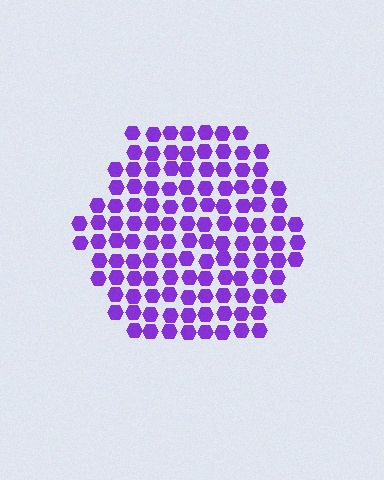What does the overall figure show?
The overall figure shows a hexagon.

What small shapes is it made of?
It is made of small hexagons.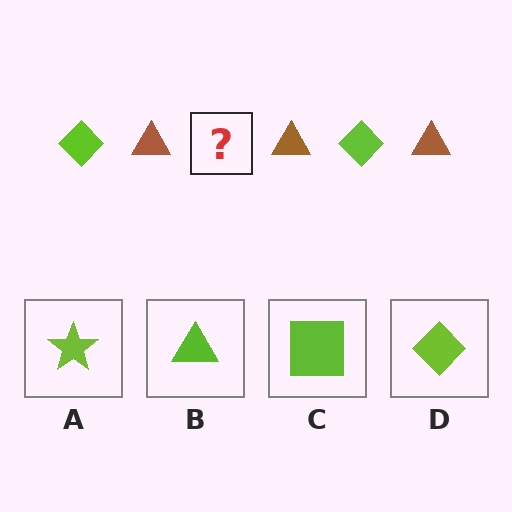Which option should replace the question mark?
Option D.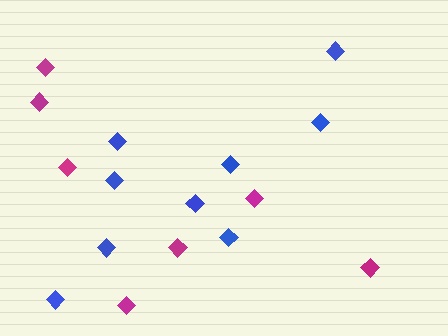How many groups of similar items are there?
There are 2 groups: one group of blue diamonds (9) and one group of magenta diamonds (7).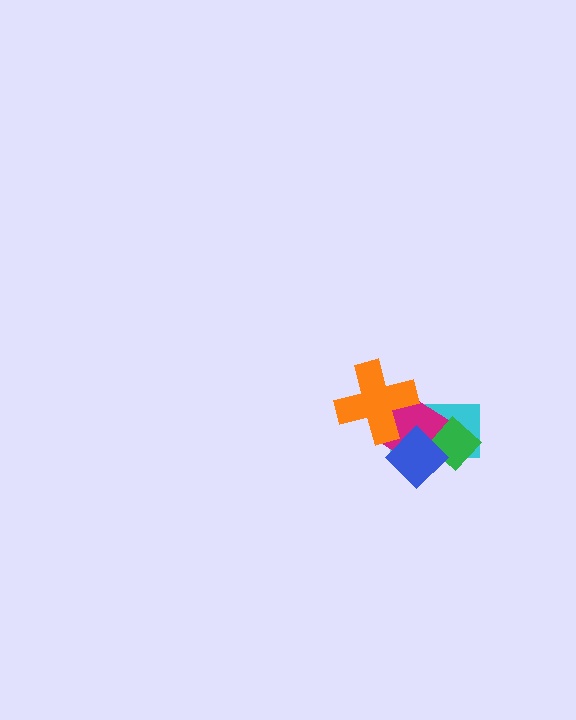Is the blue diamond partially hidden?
No, no other shape covers it.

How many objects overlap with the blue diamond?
3 objects overlap with the blue diamond.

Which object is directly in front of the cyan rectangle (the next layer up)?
The magenta diamond is directly in front of the cyan rectangle.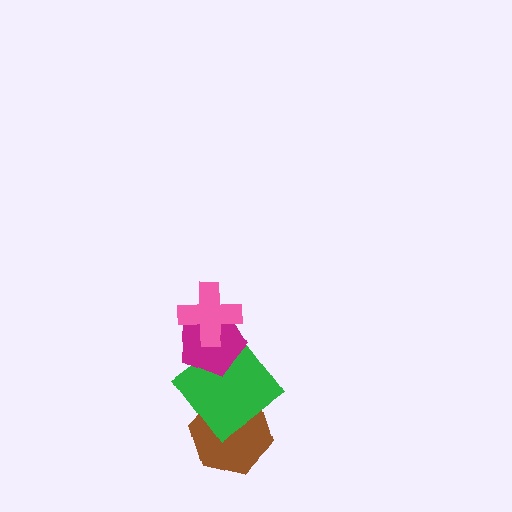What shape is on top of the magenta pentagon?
The pink cross is on top of the magenta pentagon.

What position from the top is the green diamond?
The green diamond is 3rd from the top.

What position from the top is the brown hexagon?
The brown hexagon is 4th from the top.